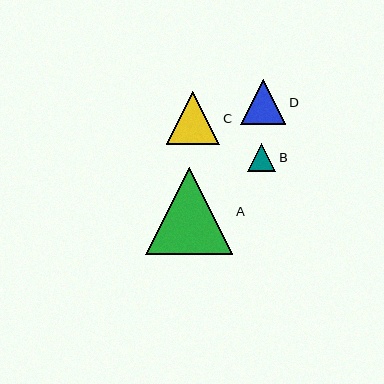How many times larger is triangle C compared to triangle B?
Triangle C is approximately 1.9 times the size of triangle B.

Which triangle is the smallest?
Triangle B is the smallest with a size of approximately 28 pixels.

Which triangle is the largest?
Triangle A is the largest with a size of approximately 87 pixels.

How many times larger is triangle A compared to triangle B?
Triangle A is approximately 3.1 times the size of triangle B.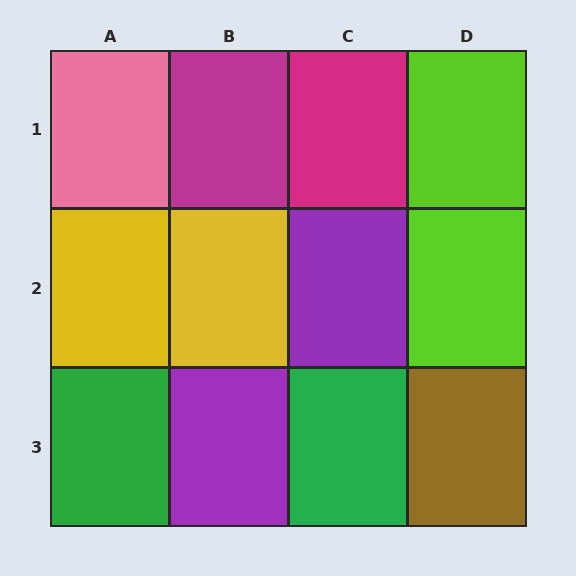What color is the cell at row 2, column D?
Lime.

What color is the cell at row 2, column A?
Yellow.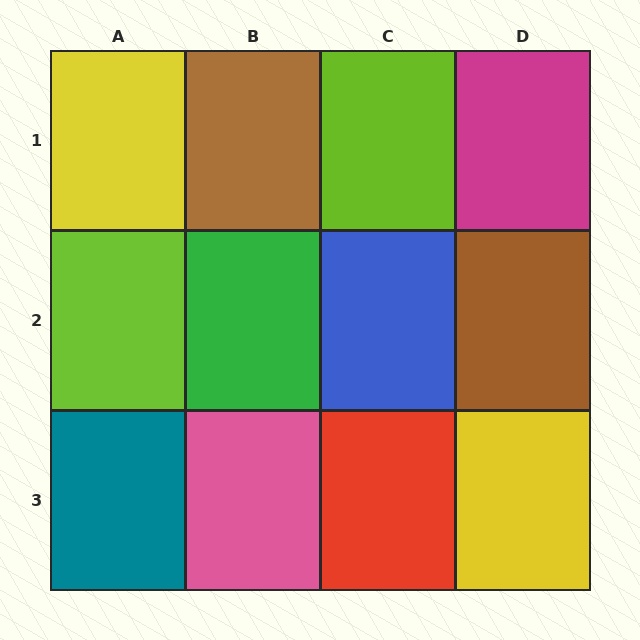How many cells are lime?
2 cells are lime.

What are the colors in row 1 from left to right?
Yellow, brown, lime, magenta.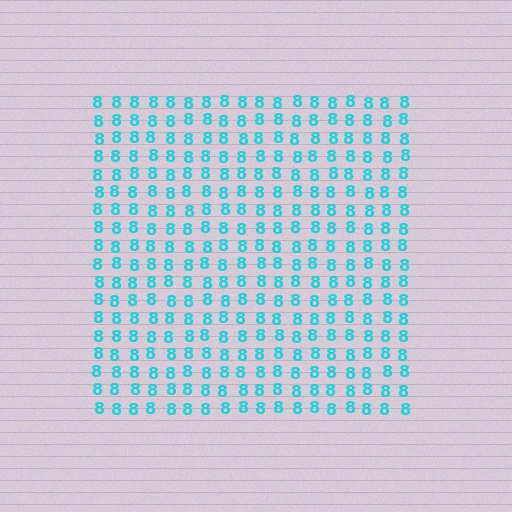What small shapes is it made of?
It is made of small digit 8's.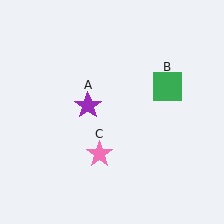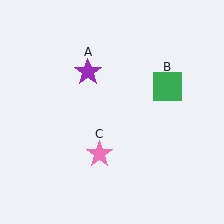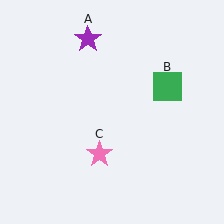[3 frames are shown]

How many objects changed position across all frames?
1 object changed position: purple star (object A).